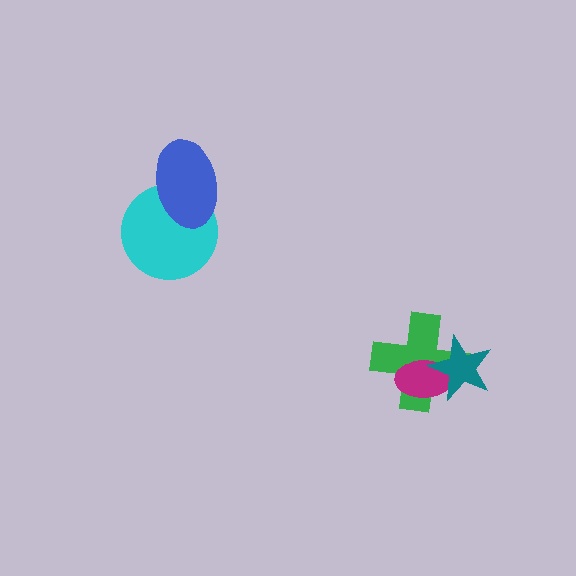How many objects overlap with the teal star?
2 objects overlap with the teal star.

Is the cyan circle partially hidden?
Yes, it is partially covered by another shape.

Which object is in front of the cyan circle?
The blue ellipse is in front of the cyan circle.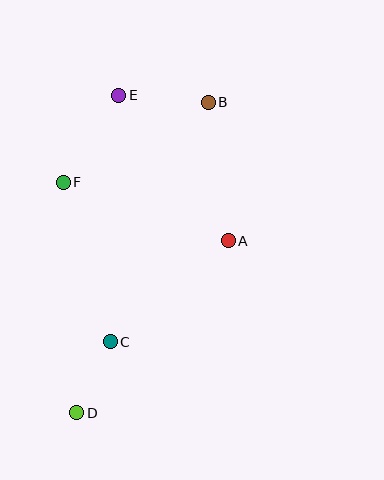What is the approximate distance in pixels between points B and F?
The distance between B and F is approximately 166 pixels.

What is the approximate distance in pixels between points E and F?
The distance between E and F is approximately 103 pixels.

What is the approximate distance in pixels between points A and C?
The distance between A and C is approximately 155 pixels.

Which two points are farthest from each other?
Points B and D are farthest from each other.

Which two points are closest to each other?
Points C and D are closest to each other.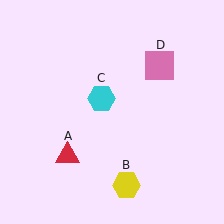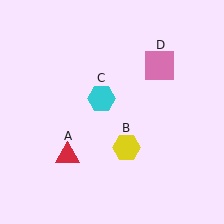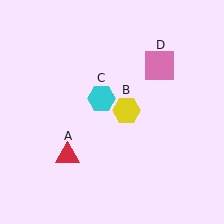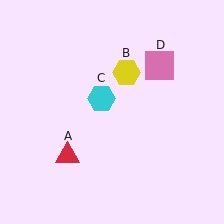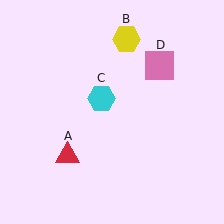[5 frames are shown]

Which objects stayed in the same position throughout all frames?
Red triangle (object A) and cyan hexagon (object C) and pink square (object D) remained stationary.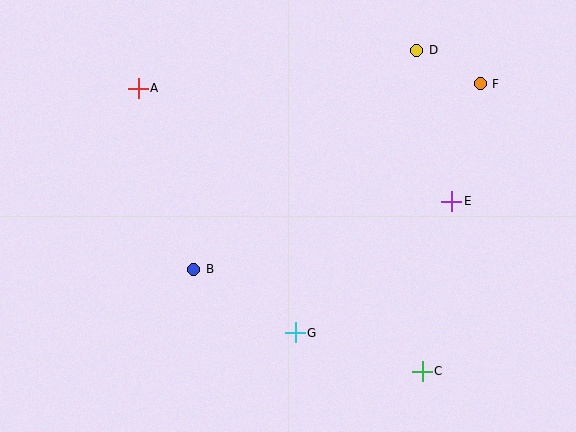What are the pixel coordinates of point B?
Point B is at (194, 269).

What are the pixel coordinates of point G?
Point G is at (295, 333).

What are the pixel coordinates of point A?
Point A is at (138, 88).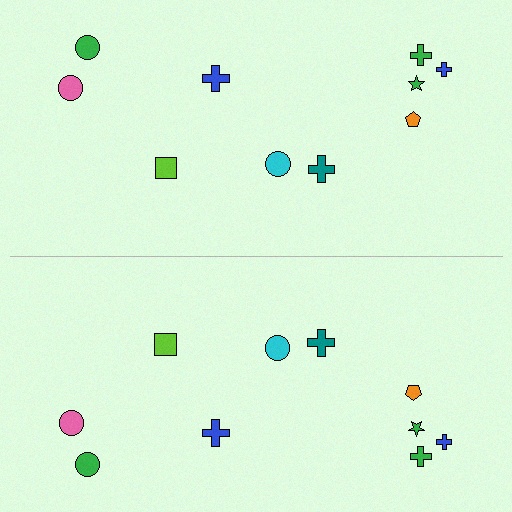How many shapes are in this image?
There are 20 shapes in this image.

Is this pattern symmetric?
Yes, this pattern has bilateral (reflection) symmetry.